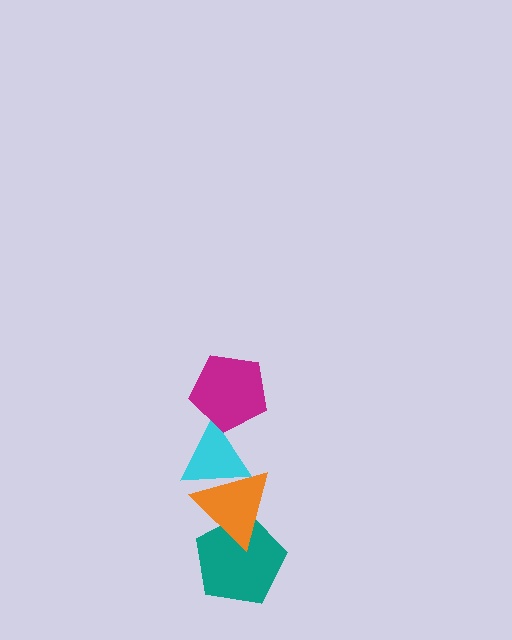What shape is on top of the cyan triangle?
The magenta pentagon is on top of the cyan triangle.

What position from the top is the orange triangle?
The orange triangle is 3rd from the top.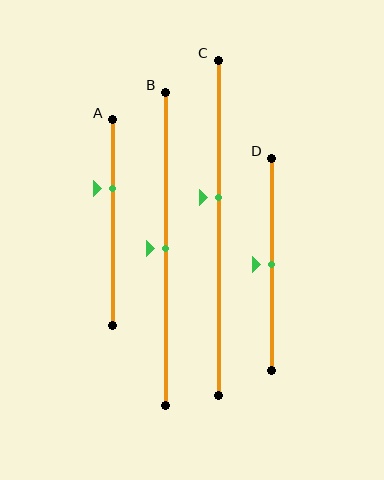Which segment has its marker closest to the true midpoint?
Segment B has its marker closest to the true midpoint.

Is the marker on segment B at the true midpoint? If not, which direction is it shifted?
Yes, the marker on segment B is at the true midpoint.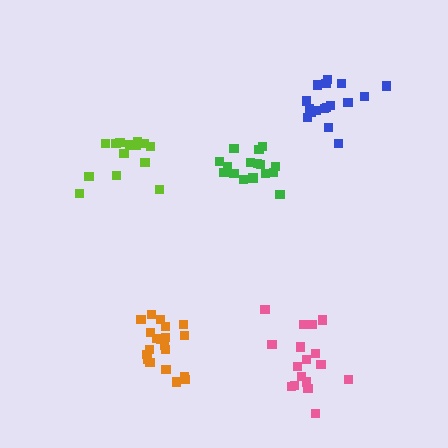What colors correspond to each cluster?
The clusters are colored: lime, pink, blue, orange, green.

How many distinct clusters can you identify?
There are 5 distinct clusters.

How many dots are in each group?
Group 1: 14 dots, Group 2: 17 dots, Group 3: 18 dots, Group 4: 20 dots, Group 5: 16 dots (85 total).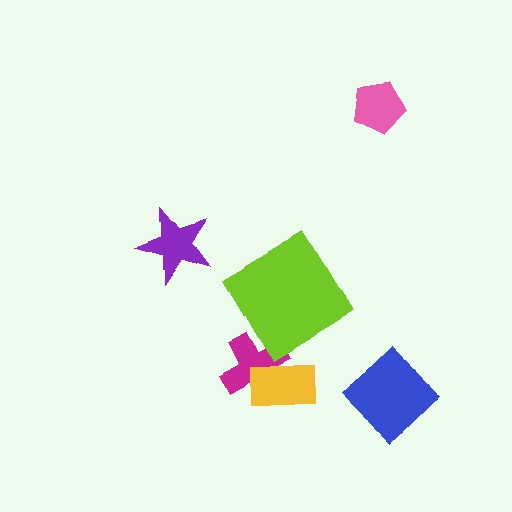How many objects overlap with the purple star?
0 objects overlap with the purple star.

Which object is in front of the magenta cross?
The yellow rectangle is in front of the magenta cross.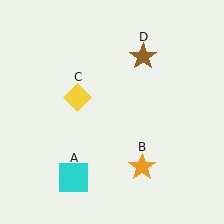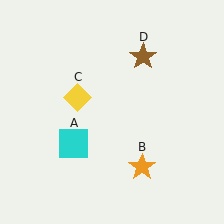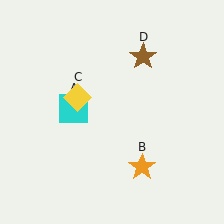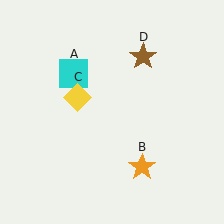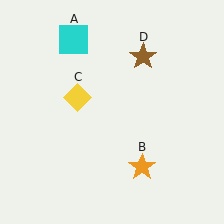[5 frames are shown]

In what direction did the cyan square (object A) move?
The cyan square (object A) moved up.